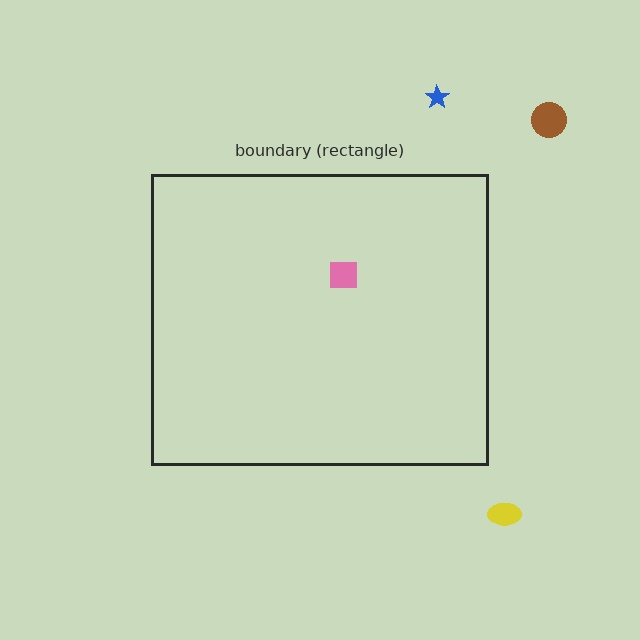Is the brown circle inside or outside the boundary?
Outside.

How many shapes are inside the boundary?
1 inside, 3 outside.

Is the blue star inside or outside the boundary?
Outside.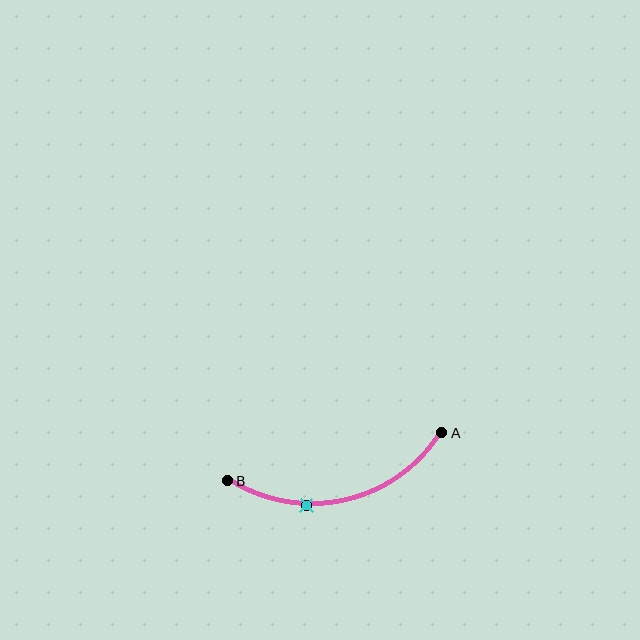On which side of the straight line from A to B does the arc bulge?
The arc bulges below the straight line connecting A and B.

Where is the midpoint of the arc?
The arc midpoint is the point on the curve farthest from the straight line joining A and B. It sits below that line.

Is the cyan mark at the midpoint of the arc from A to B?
No. The cyan mark lies on the arc but is closer to endpoint B. The arc midpoint would be at the point on the curve equidistant along the arc from both A and B.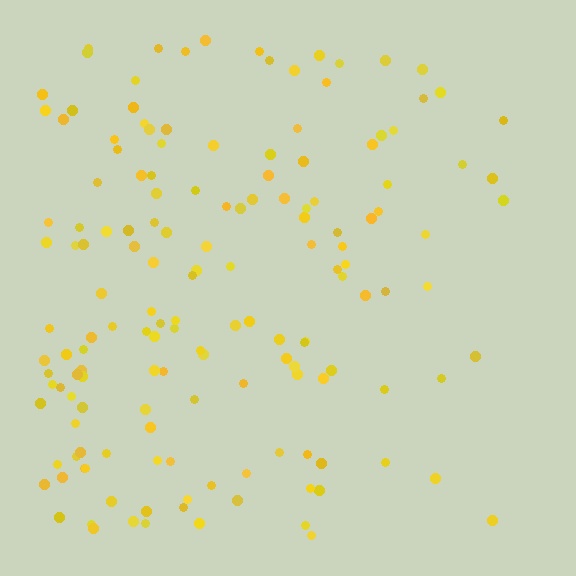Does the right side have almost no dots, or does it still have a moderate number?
Still a moderate number, just noticeably fewer than the left.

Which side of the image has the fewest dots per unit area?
The right.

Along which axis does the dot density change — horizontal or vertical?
Horizontal.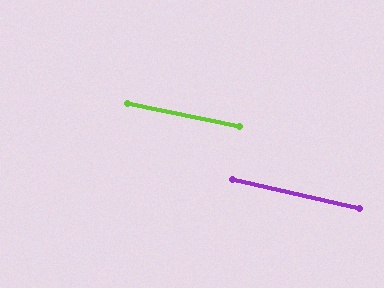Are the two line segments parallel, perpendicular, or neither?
Parallel — their directions differ by only 1.1°.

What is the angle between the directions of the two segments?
Approximately 1 degree.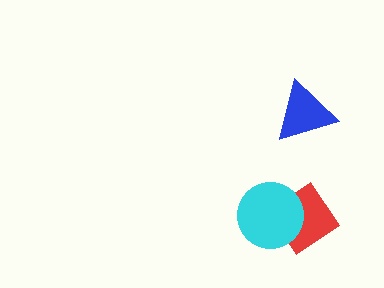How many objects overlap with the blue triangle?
0 objects overlap with the blue triangle.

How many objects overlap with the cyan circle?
1 object overlaps with the cyan circle.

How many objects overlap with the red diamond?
1 object overlaps with the red diamond.